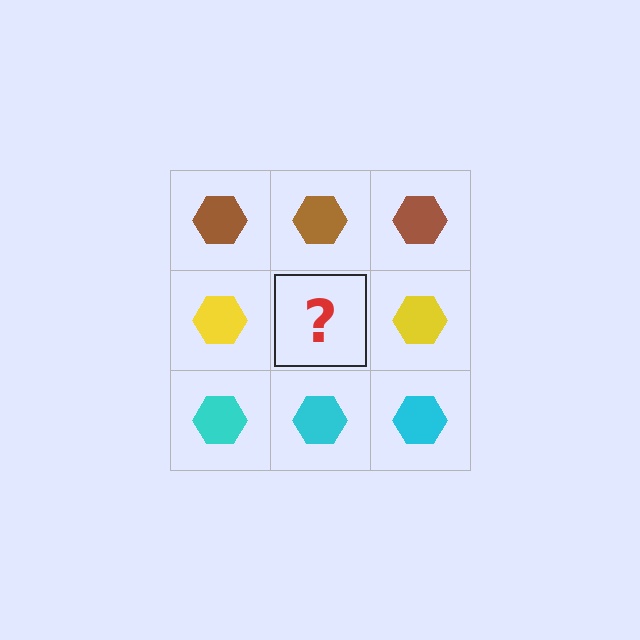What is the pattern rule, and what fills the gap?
The rule is that each row has a consistent color. The gap should be filled with a yellow hexagon.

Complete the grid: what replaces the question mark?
The question mark should be replaced with a yellow hexagon.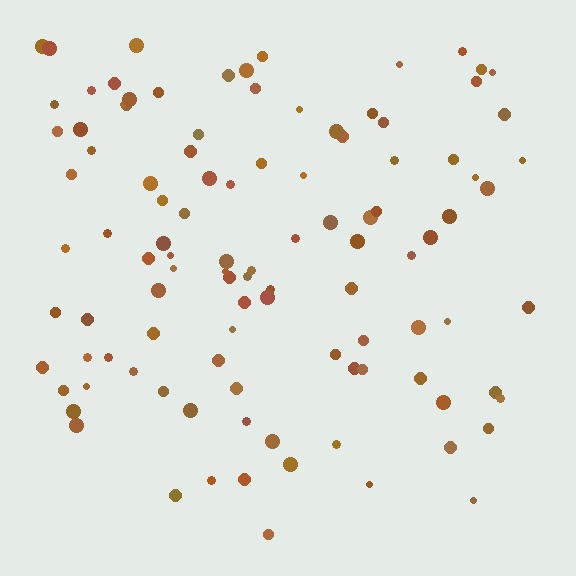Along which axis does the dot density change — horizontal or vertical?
Vertical.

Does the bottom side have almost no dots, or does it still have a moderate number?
Still a moderate number, just noticeably fewer than the top.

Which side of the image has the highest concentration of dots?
The top.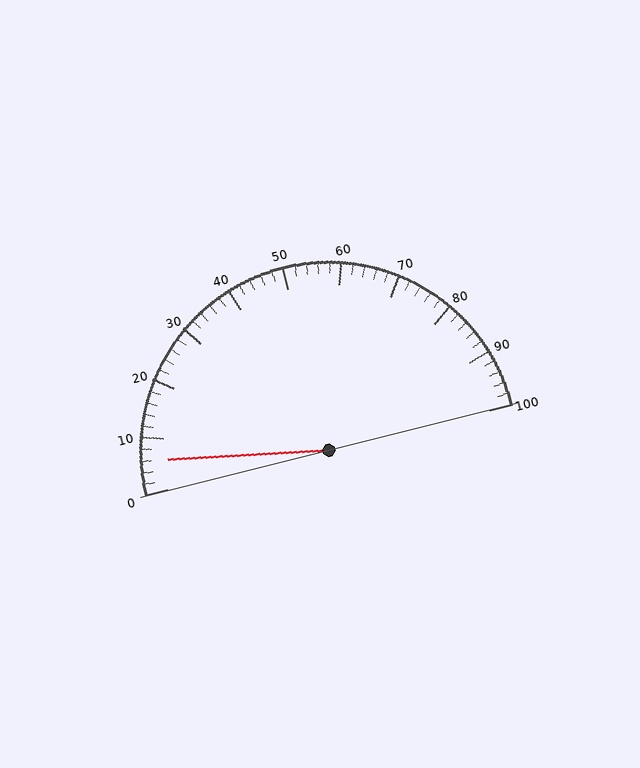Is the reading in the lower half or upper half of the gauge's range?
The reading is in the lower half of the range (0 to 100).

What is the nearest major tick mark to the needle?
The nearest major tick mark is 10.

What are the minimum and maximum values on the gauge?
The gauge ranges from 0 to 100.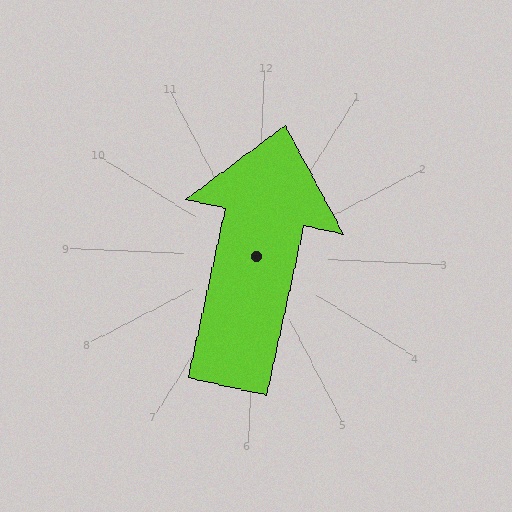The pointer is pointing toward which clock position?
Roughly 12 o'clock.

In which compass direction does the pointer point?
North.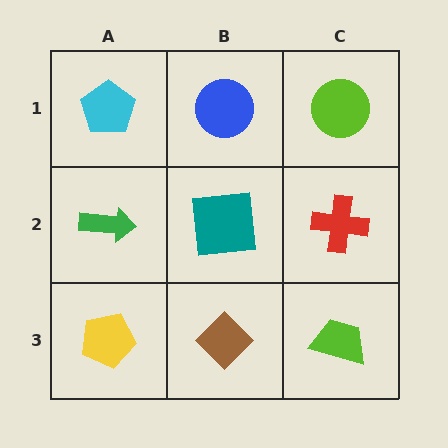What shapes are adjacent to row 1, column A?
A green arrow (row 2, column A), a blue circle (row 1, column B).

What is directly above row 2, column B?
A blue circle.